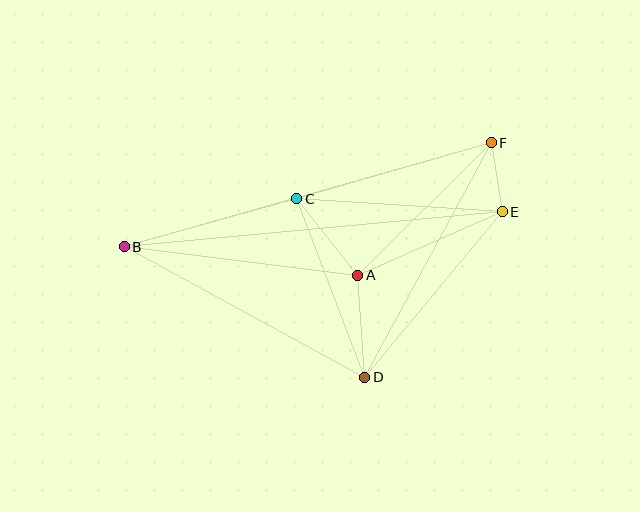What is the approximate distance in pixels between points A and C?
The distance between A and C is approximately 97 pixels.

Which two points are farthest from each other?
Points B and F are farthest from each other.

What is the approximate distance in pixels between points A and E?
The distance between A and E is approximately 158 pixels.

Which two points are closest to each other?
Points E and F are closest to each other.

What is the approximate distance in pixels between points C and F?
The distance between C and F is approximately 202 pixels.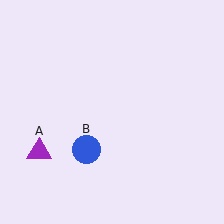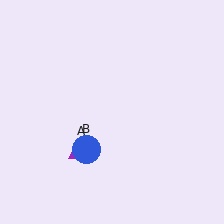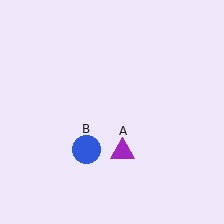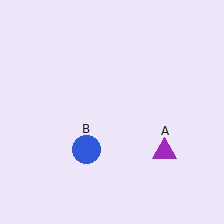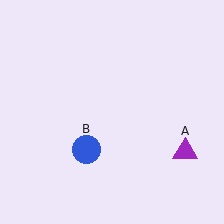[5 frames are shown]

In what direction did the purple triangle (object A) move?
The purple triangle (object A) moved right.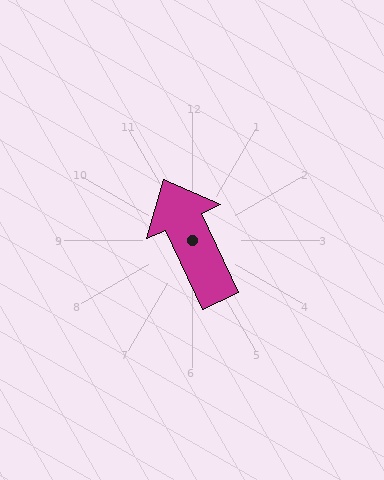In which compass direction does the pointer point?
Northwest.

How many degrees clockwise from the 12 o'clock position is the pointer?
Approximately 335 degrees.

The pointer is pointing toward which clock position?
Roughly 11 o'clock.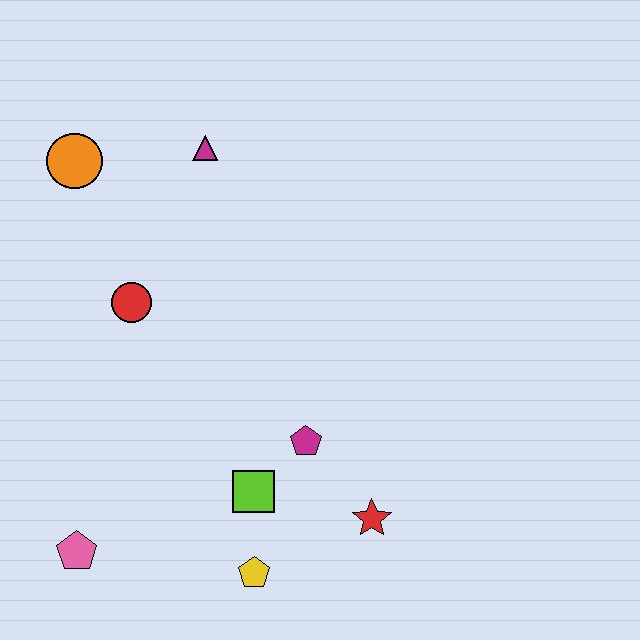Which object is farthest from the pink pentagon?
The magenta triangle is farthest from the pink pentagon.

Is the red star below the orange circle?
Yes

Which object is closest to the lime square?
The magenta pentagon is closest to the lime square.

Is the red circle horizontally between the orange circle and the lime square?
Yes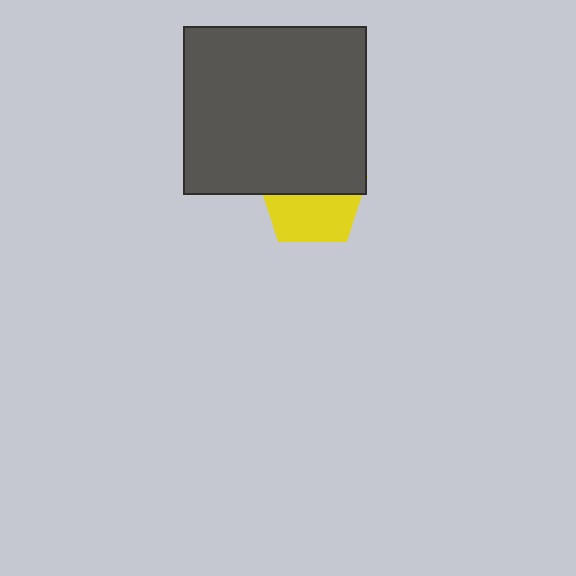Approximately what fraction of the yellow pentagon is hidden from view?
Roughly 52% of the yellow pentagon is hidden behind the dark gray rectangle.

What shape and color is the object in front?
The object in front is a dark gray rectangle.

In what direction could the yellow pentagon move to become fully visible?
The yellow pentagon could move down. That would shift it out from behind the dark gray rectangle entirely.